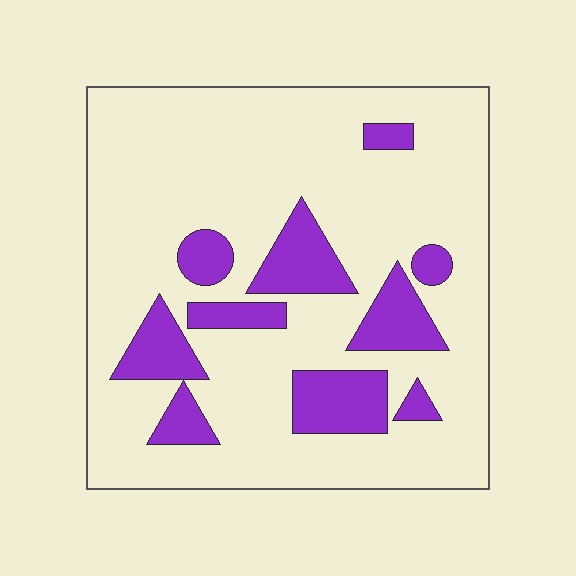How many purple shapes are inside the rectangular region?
10.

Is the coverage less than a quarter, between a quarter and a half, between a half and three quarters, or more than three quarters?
Less than a quarter.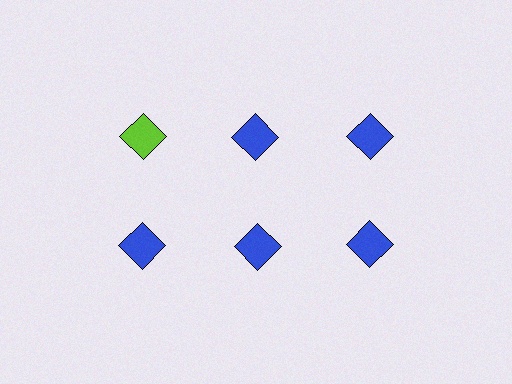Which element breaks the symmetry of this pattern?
The lime diamond in the top row, leftmost column breaks the symmetry. All other shapes are blue diamonds.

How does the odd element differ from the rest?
It has a different color: lime instead of blue.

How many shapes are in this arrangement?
There are 6 shapes arranged in a grid pattern.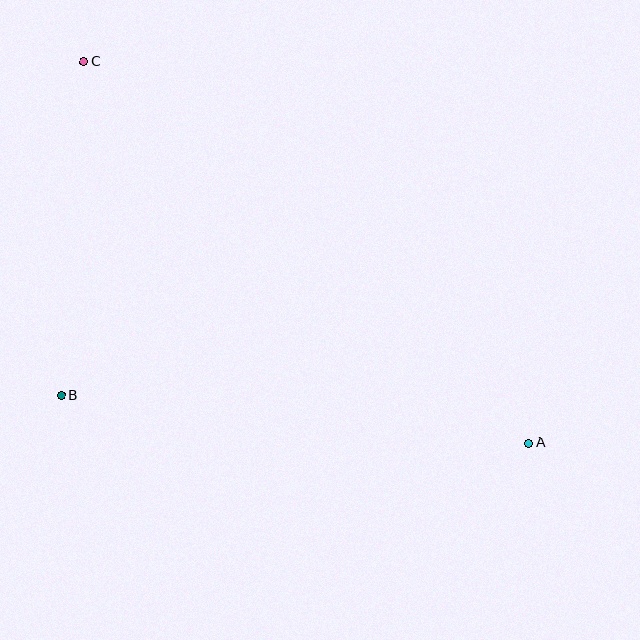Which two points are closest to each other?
Points B and C are closest to each other.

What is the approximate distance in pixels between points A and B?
The distance between A and B is approximately 469 pixels.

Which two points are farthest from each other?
Points A and C are farthest from each other.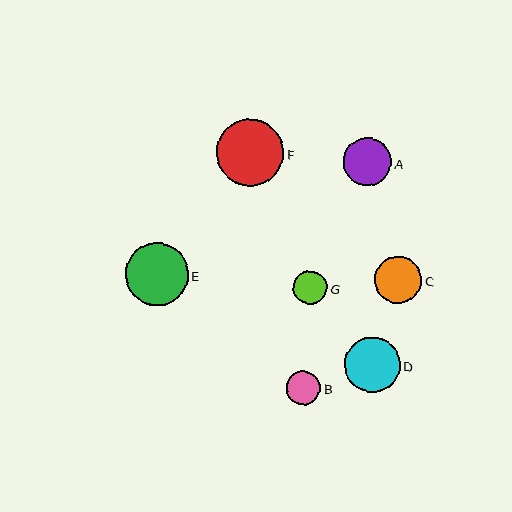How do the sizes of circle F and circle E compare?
Circle F and circle E are approximately the same size.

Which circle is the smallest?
Circle G is the smallest with a size of approximately 34 pixels.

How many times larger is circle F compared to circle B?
Circle F is approximately 2.0 times the size of circle B.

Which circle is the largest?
Circle F is the largest with a size of approximately 67 pixels.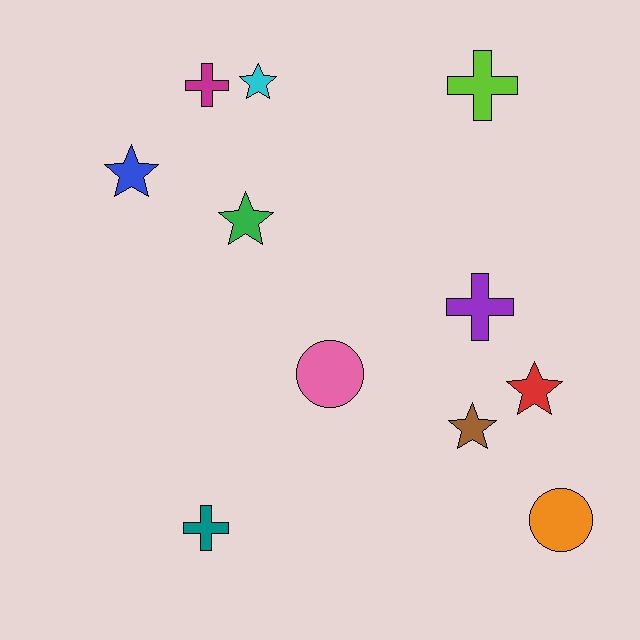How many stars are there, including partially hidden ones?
There are 5 stars.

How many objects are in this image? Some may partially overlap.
There are 11 objects.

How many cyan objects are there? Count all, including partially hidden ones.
There is 1 cyan object.